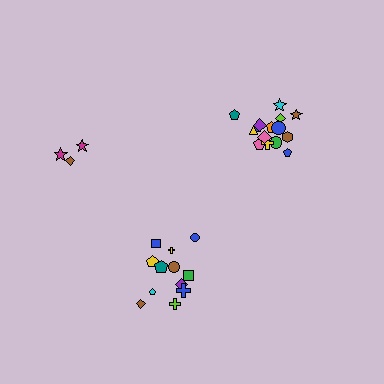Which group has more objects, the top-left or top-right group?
The top-right group.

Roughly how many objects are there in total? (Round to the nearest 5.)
Roughly 30 objects in total.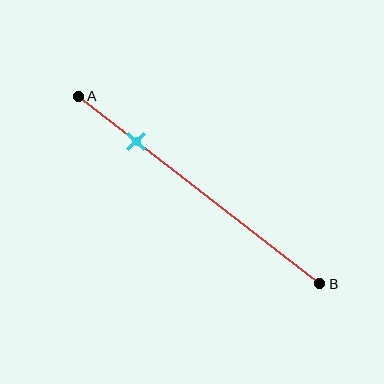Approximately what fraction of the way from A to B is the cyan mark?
The cyan mark is approximately 25% of the way from A to B.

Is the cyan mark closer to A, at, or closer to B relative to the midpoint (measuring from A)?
The cyan mark is closer to point A than the midpoint of segment AB.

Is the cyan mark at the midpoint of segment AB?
No, the mark is at about 25% from A, not at the 50% midpoint.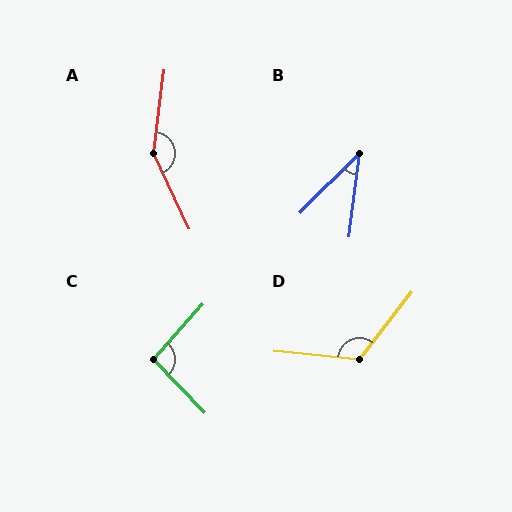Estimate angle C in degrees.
Approximately 95 degrees.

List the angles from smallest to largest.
B (38°), C (95°), D (122°), A (147°).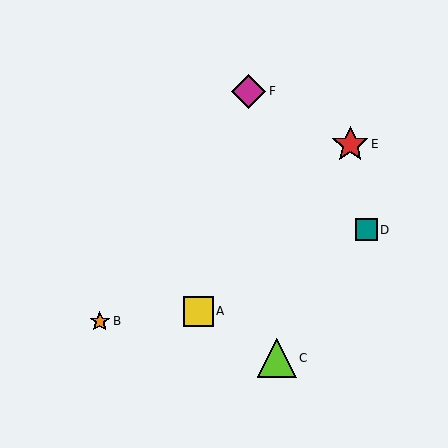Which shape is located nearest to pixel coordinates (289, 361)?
The lime triangle (labeled C) at (277, 358) is nearest to that location.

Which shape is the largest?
The lime triangle (labeled C) is the largest.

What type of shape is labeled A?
Shape A is a yellow square.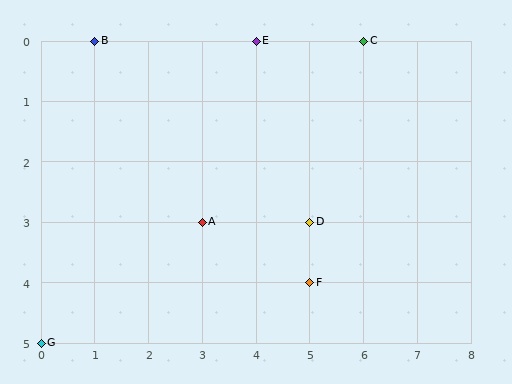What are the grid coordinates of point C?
Point C is at grid coordinates (6, 0).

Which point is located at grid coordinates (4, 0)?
Point E is at (4, 0).